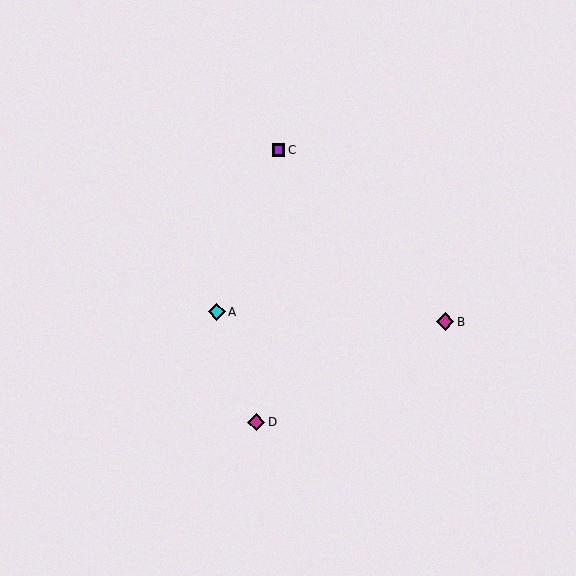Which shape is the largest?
The magenta diamond (labeled B) is the largest.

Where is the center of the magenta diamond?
The center of the magenta diamond is at (256, 422).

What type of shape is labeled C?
Shape C is a purple square.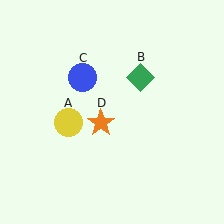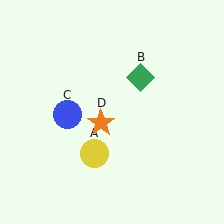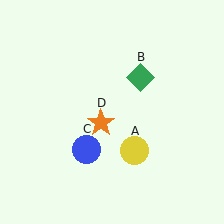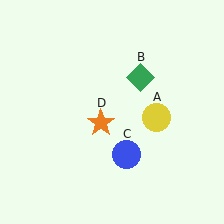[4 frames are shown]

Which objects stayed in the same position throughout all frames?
Green diamond (object B) and orange star (object D) remained stationary.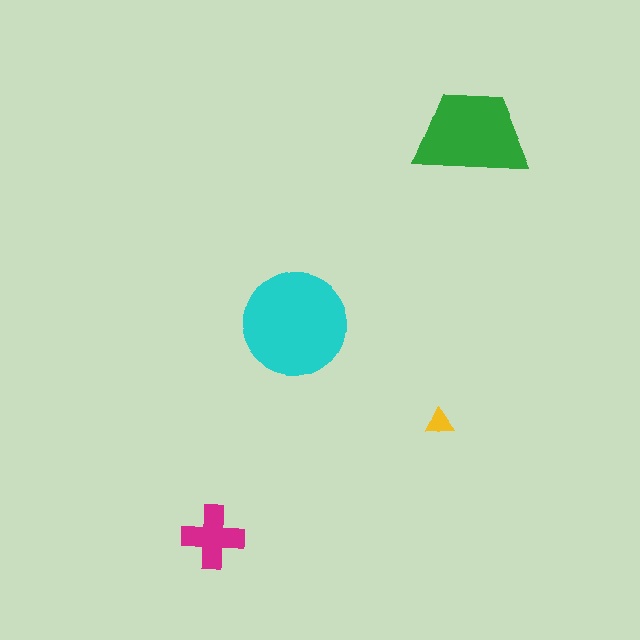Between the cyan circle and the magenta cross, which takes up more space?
The cyan circle.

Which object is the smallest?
The yellow triangle.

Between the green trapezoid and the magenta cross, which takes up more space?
The green trapezoid.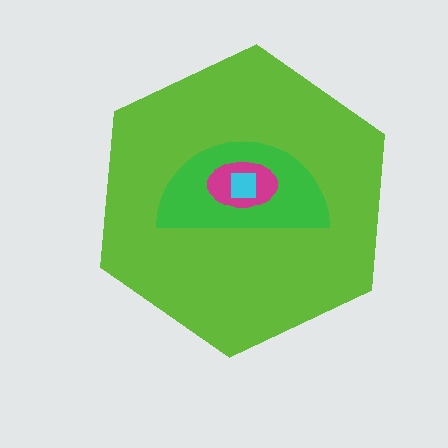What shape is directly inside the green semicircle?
The magenta ellipse.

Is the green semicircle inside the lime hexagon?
Yes.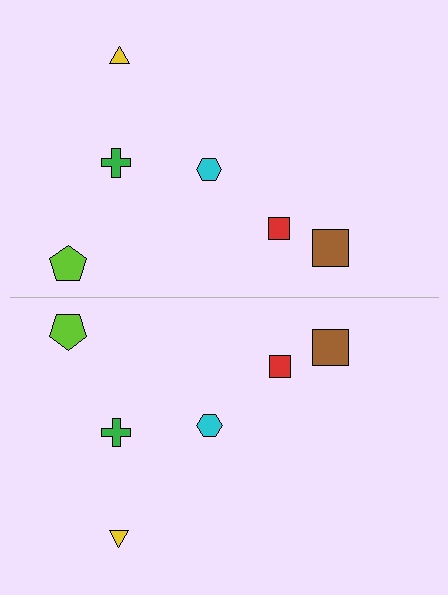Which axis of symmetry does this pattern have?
The pattern has a horizontal axis of symmetry running through the center of the image.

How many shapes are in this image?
There are 12 shapes in this image.